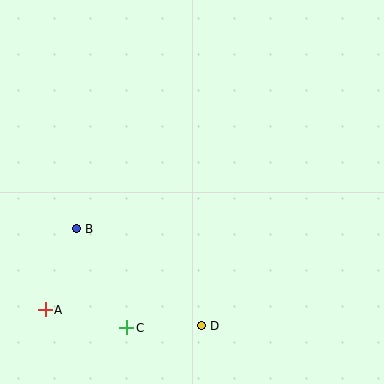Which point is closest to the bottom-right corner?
Point D is closest to the bottom-right corner.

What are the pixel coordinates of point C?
Point C is at (127, 328).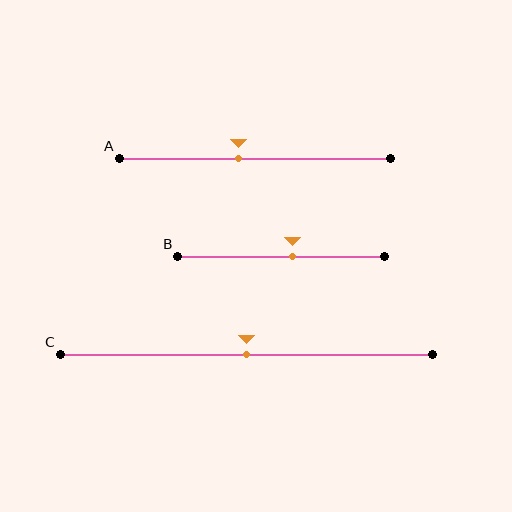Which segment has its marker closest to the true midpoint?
Segment C has its marker closest to the true midpoint.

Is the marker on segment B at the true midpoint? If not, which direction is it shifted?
No, the marker on segment B is shifted to the right by about 6% of the segment length.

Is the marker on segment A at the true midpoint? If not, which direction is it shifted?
No, the marker on segment A is shifted to the left by about 6% of the segment length.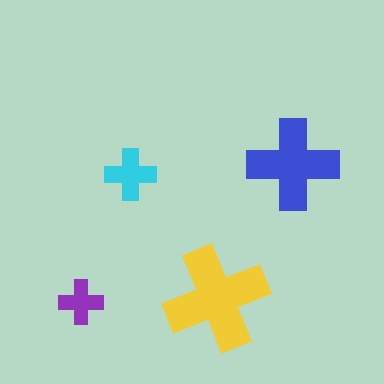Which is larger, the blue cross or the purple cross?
The blue one.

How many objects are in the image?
There are 4 objects in the image.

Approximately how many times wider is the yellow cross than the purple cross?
About 2.5 times wider.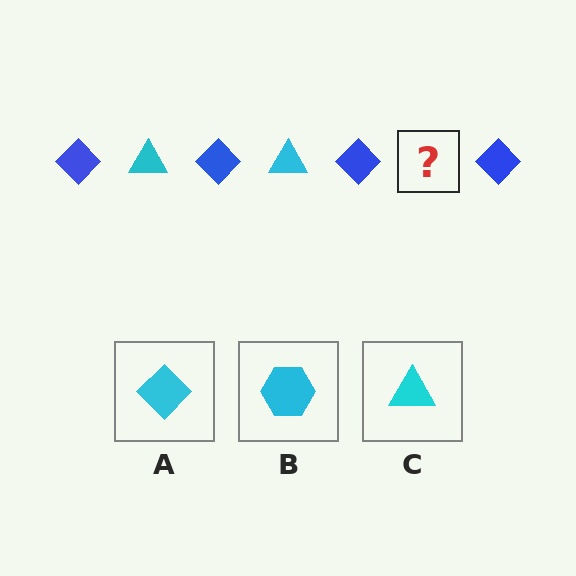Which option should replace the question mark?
Option C.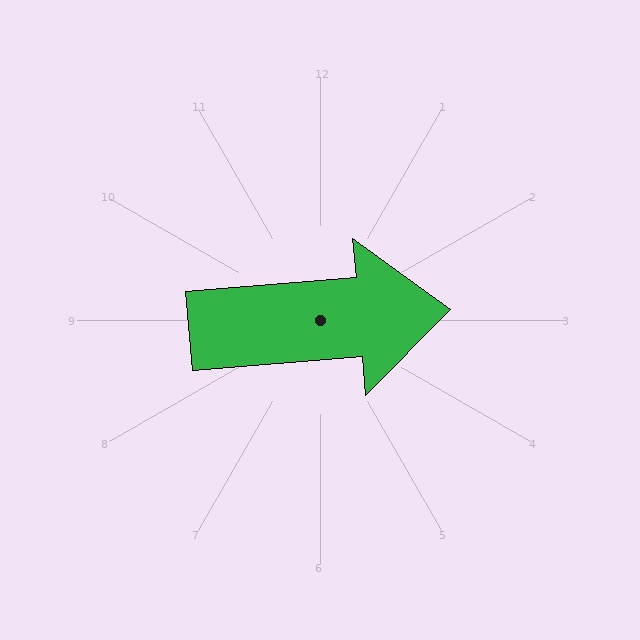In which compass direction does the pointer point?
East.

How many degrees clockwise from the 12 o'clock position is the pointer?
Approximately 85 degrees.